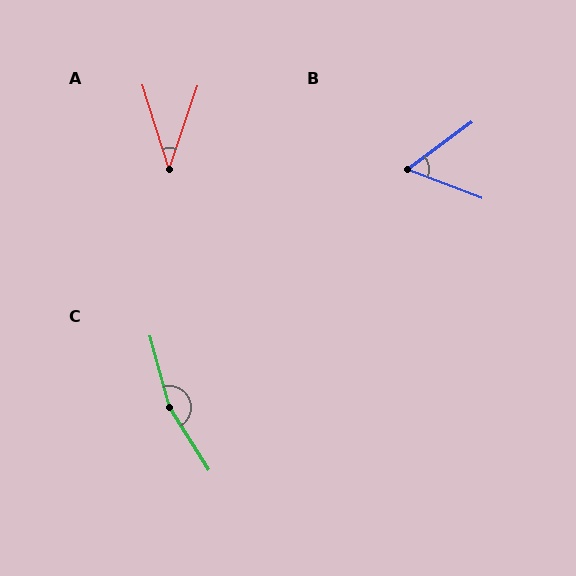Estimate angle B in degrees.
Approximately 57 degrees.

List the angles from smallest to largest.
A (36°), B (57°), C (163°).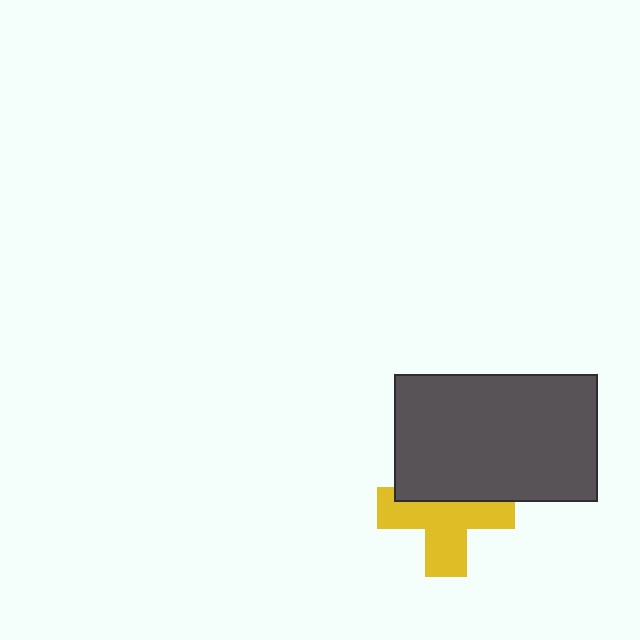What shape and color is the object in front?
The object in front is a dark gray rectangle.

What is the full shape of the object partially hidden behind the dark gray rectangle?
The partially hidden object is a yellow cross.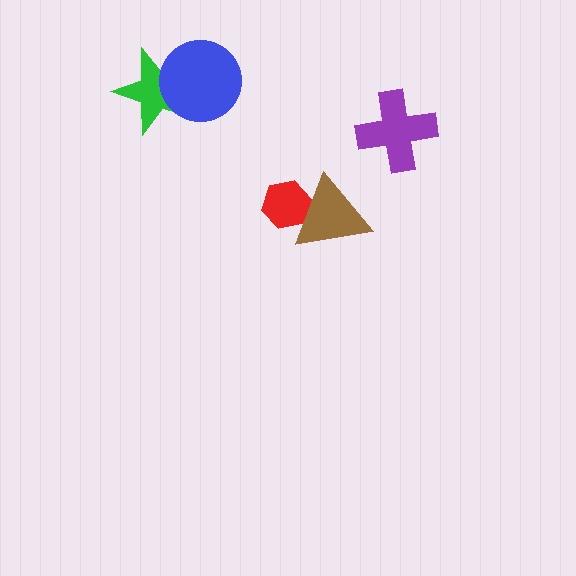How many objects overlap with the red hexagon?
1 object overlaps with the red hexagon.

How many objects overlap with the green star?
1 object overlaps with the green star.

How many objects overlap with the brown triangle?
1 object overlaps with the brown triangle.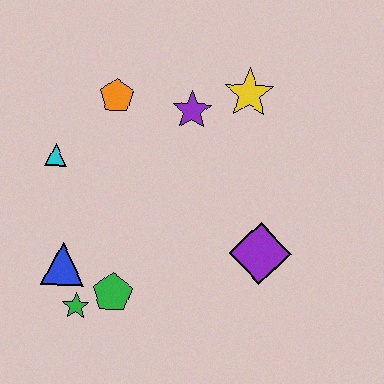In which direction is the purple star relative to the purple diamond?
The purple star is above the purple diamond.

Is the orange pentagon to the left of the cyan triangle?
No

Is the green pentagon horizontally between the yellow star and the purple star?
No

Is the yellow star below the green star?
No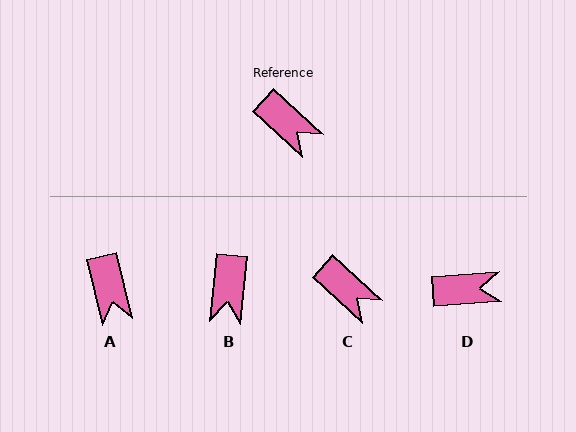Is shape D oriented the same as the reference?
No, it is off by about 47 degrees.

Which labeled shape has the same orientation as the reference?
C.